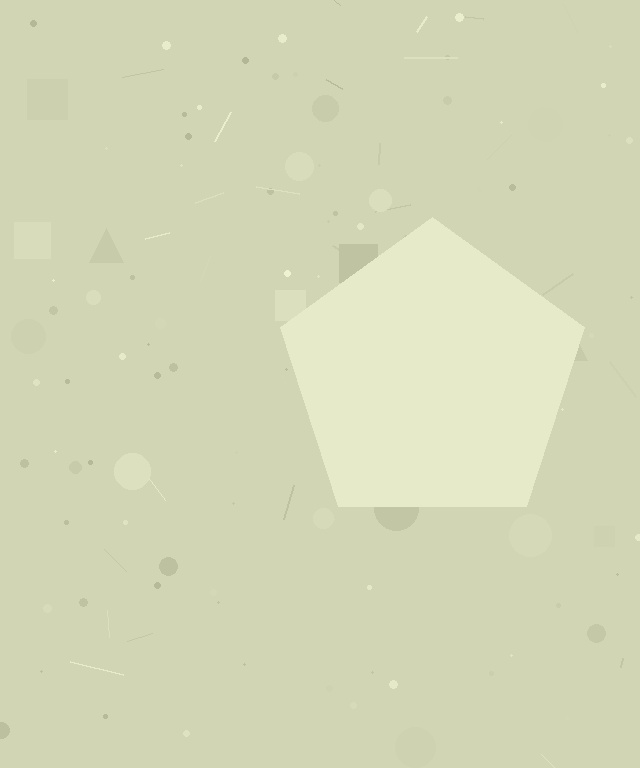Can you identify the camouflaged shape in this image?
The camouflaged shape is a pentagon.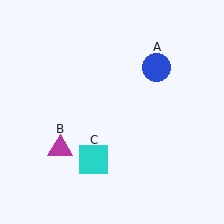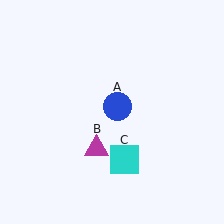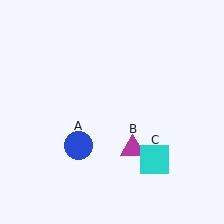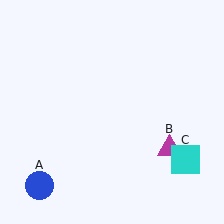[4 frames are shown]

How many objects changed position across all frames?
3 objects changed position: blue circle (object A), magenta triangle (object B), cyan square (object C).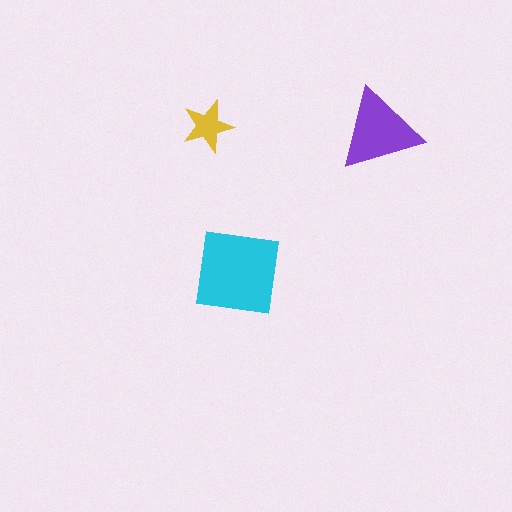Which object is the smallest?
The yellow star.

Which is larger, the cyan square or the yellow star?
The cyan square.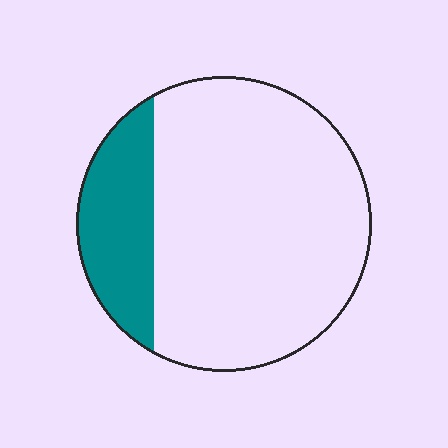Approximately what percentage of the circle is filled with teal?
Approximately 20%.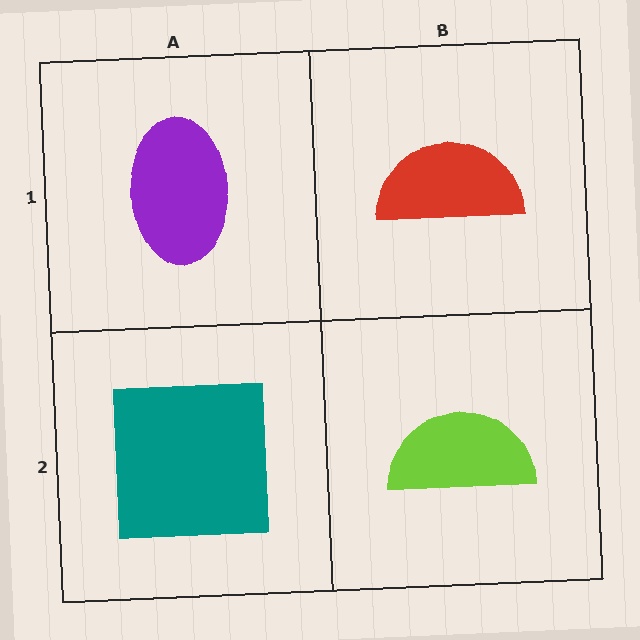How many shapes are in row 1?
2 shapes.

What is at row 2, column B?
A lime semicircle.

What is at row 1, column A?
A purple ellipse.